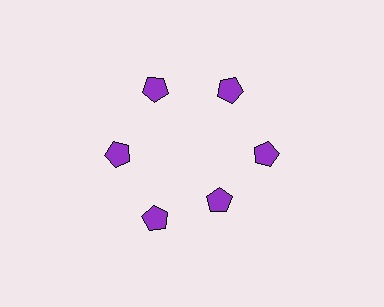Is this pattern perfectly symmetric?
No. The 6 purple pentagons are arranged in a ring, but one element near the 5 o'clock position is pulled inward toward the center, breaking the 6-fold rotational symmetry.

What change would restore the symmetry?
The symmetry would be restored by moving it outward, back onto the ring so that all 6 pentagons sit at equal angles and equal distance from the center.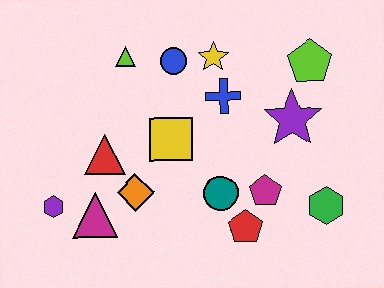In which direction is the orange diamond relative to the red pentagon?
The orange diamond is to the left of the red pentagon.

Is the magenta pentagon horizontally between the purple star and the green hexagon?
No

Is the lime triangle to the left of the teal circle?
Yes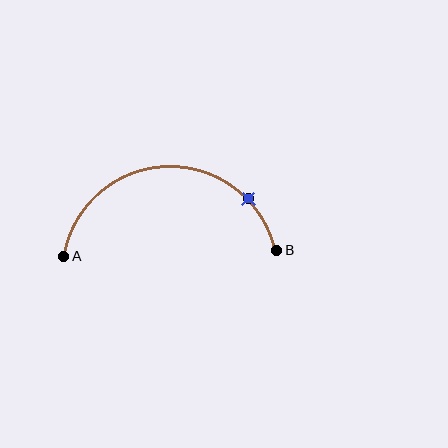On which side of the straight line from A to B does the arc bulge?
The arc bulges above the straight line connecting A and B.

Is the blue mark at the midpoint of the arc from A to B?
No. The blue mark lies on the arc but is closer to endpoint B. The arc midpoint would be at the point on the curve equidistant along the arc from both A and B.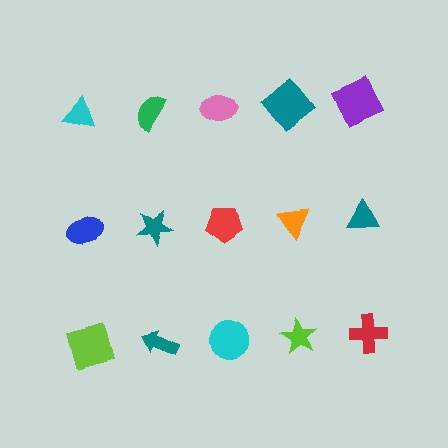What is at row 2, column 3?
A red pentagon.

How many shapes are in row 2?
5 shapes.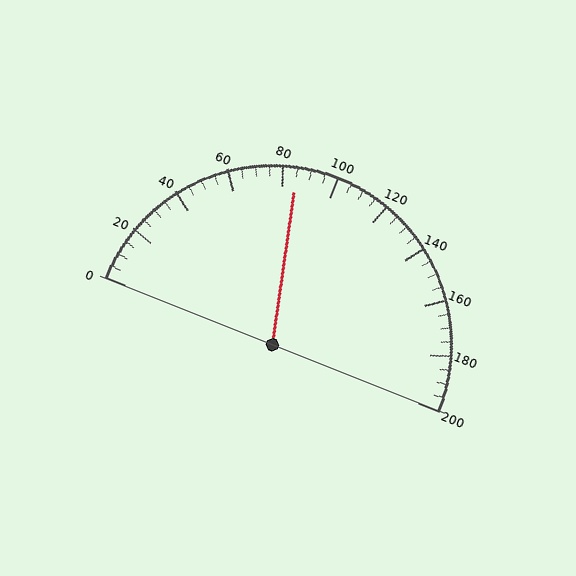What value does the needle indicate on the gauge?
The needle indicates approximately 85.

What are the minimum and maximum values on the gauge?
The gauge ranges from 0 to 200.